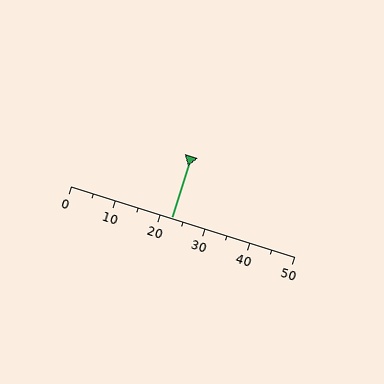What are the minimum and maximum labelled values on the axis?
The axis runs from 0 to 50.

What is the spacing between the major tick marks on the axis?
The major ticks are spaced 10 apart.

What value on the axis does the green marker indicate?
The marker indicates approximately 22.5.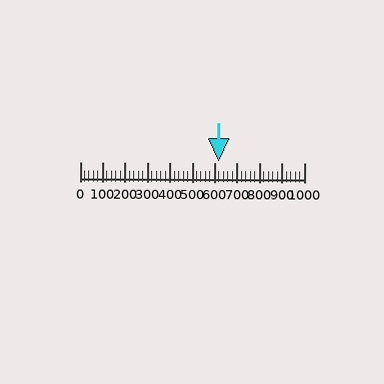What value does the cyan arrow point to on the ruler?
The cyan arrow points to approximately 620.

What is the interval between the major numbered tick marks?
The major tick marks are spaced 100 units apart.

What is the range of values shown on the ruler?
The ruler shows values from 0 to 1000.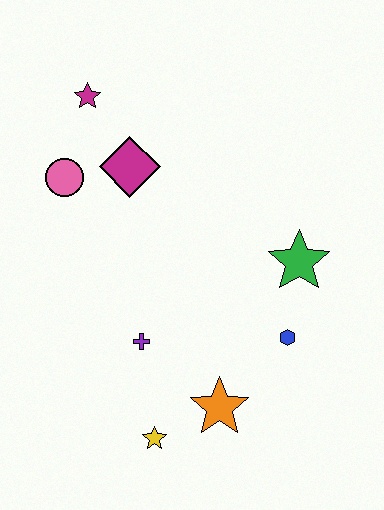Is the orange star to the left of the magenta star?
No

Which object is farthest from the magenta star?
The yellow star is farthest from the magenta star.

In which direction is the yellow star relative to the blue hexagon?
The yellow star is to the left of the blue hexagon.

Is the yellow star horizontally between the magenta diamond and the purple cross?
No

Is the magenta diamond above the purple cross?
Yes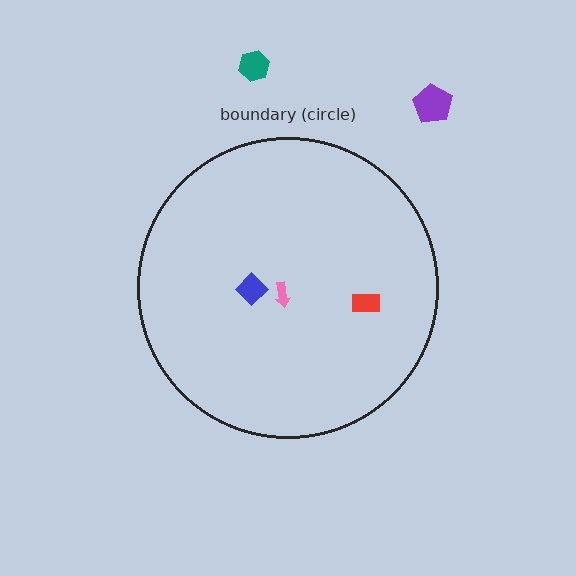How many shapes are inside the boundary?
3 inside, 2 outside.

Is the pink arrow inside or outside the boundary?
Inside.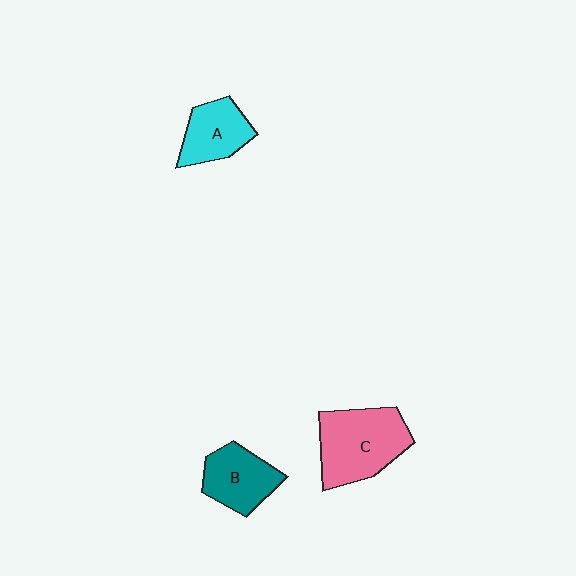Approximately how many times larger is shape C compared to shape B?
Approximately 1.5 times.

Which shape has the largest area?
Shape C (pink).